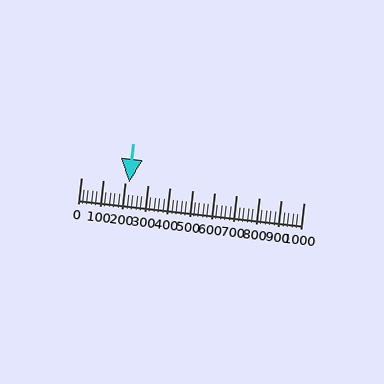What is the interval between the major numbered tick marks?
The major tick marks are spaced 100 units apart.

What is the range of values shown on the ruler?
The ruler shows values from 0 to 1000.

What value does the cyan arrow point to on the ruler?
The cyan arrow points to approximately 215.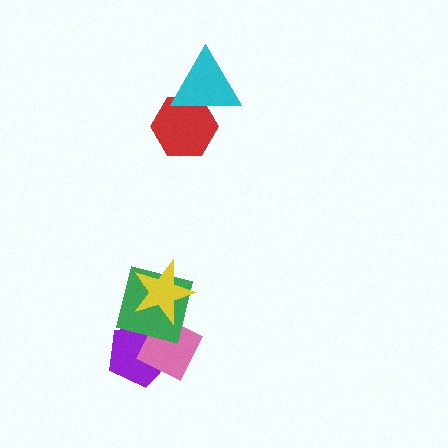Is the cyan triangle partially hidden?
No, no other shape covers it.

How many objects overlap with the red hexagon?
1 object overlaps with the red hexagon.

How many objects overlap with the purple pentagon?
2 objects overlap with the purple pentagon.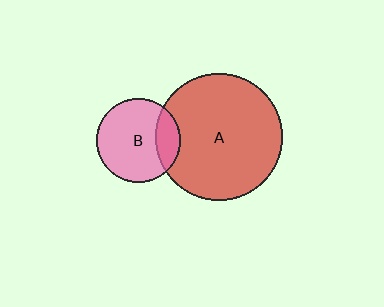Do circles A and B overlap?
Yes.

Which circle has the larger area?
Circle A (red).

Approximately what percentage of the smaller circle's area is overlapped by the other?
Approximately 20%.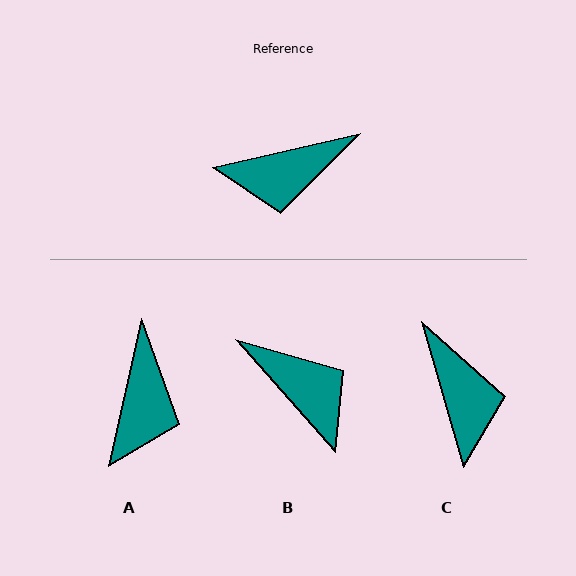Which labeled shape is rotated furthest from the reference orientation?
B, about 119 degrees away.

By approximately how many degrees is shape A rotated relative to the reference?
Approximately 65 degrees counter-clockwise.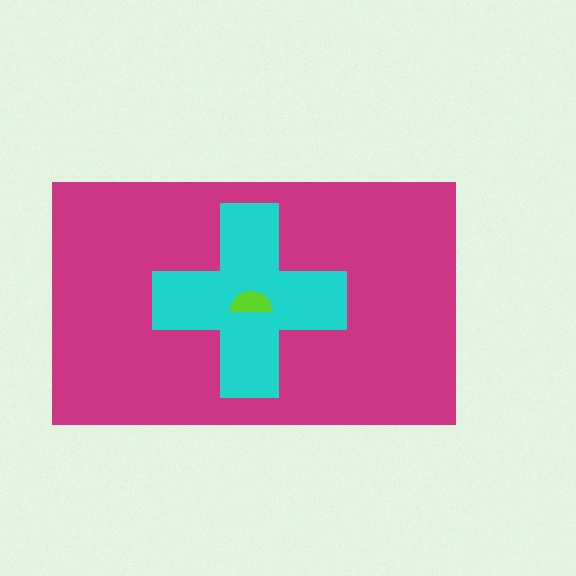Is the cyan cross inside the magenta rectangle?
Yes.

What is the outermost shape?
The magenta rectangle.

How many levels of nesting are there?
3.